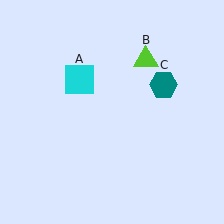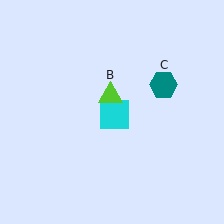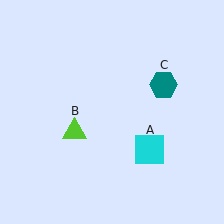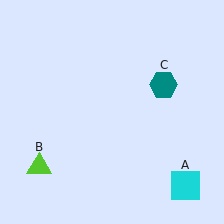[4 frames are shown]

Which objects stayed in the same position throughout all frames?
Teal hexagon (object C) remained stationary.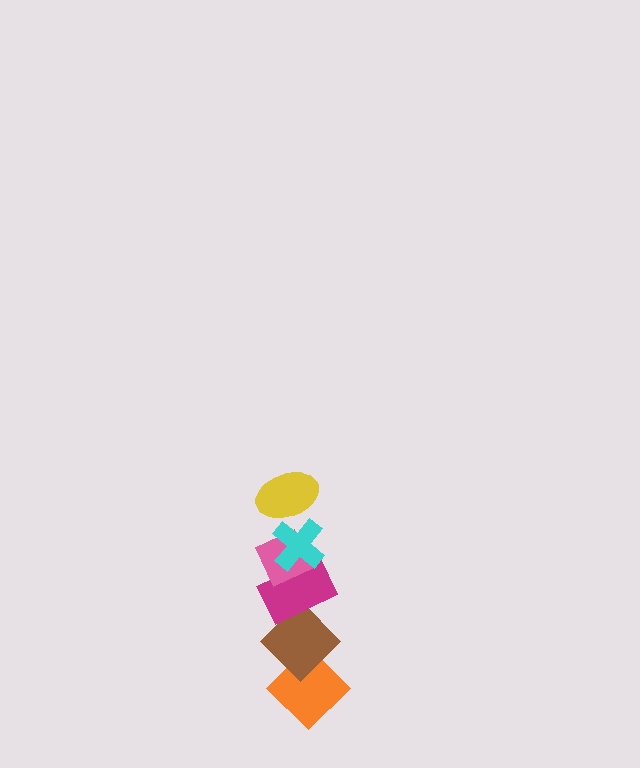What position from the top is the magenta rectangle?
The magenta rectangle is 4th from the top.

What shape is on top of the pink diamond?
The cyan cross is on top of the pink diamond.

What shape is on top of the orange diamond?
The brown diamond is on top of the orange diamond.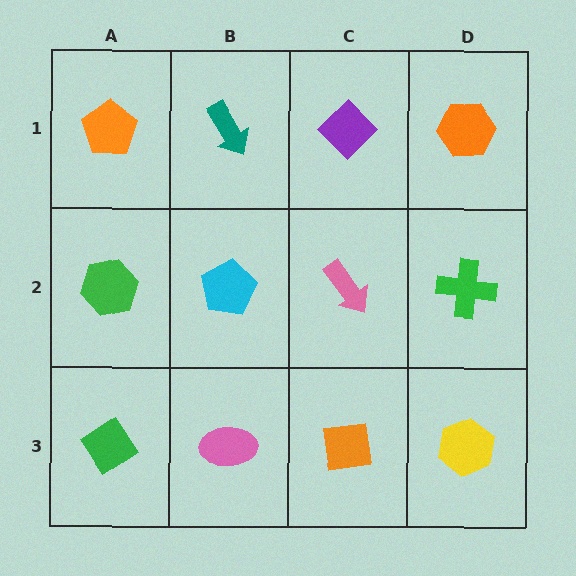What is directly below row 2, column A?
A green diamond.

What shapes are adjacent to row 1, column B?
A cyan pentagon (row 2, column B), an orange pentagon (row 1, column A), a purple diamond (row 1, column C).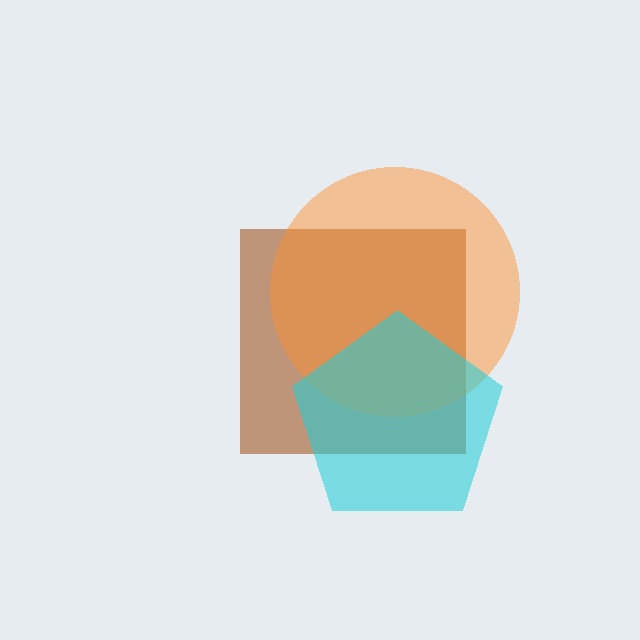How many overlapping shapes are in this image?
There are 3 overlapping shapes in the image.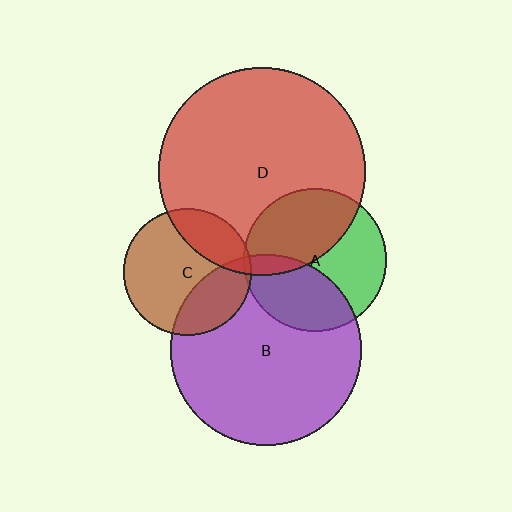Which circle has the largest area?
Circle D (red).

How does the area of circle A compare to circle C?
Approximately 1.3 times.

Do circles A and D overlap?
Yes.